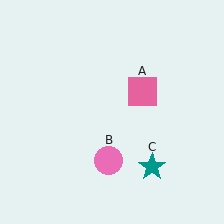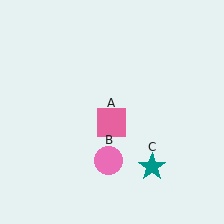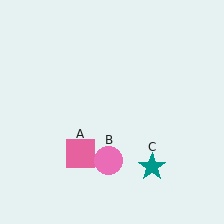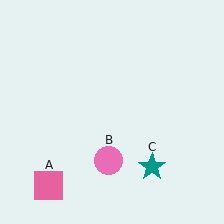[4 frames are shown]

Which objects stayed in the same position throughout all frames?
Pink circle (object B) and teal star (object C) remained stationary.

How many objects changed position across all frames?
1 object changed position: pink square (object A).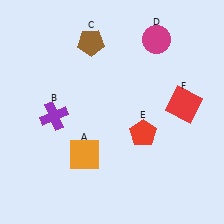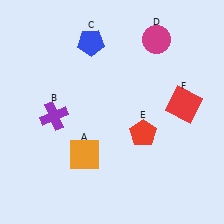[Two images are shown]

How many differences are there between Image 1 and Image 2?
There is 1 difference between the two images.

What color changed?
The pentagon (C) changed from brown in Image 1 to blue in Image 2.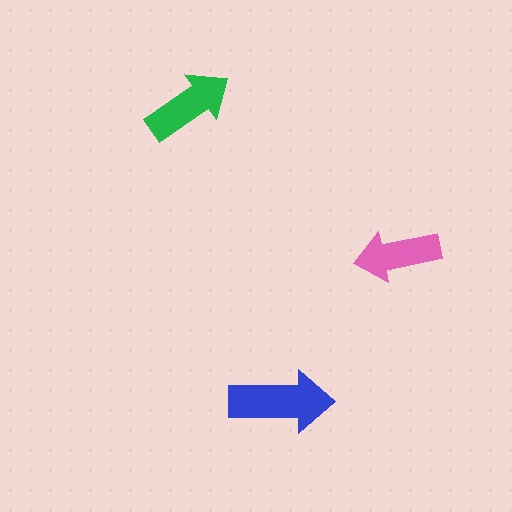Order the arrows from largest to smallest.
the blue one, the green one, the pink one.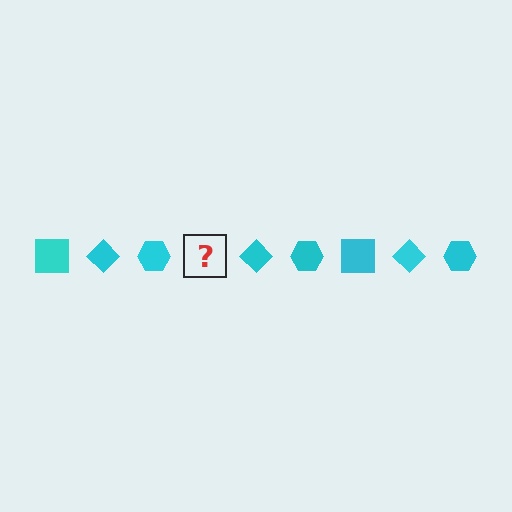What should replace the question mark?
The question mark should be replaced with a cyan square.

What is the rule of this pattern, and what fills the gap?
The rule is that the pattern cycles through square, diamond, hexagon shapes in cyan. The gap should be filled with a cyan square.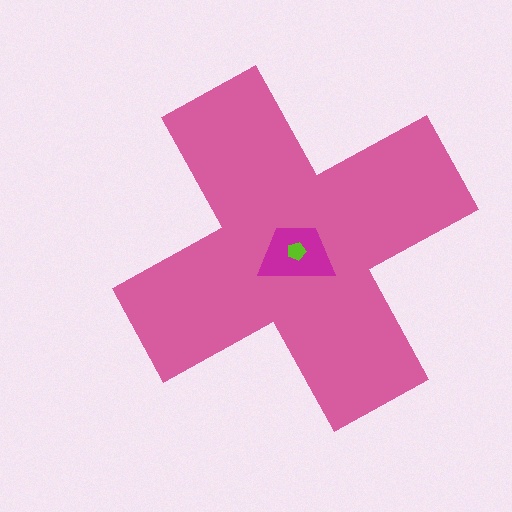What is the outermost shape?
The pink cross.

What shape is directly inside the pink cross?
The magenta trapezoid.